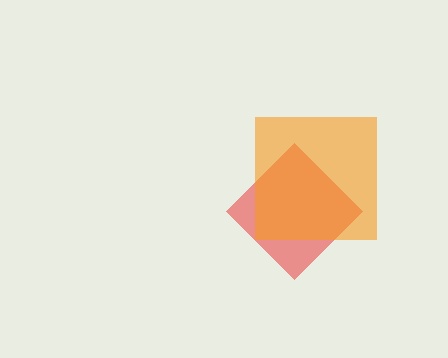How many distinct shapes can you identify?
There are 2 distinct shapes: a red diamond, an orange square.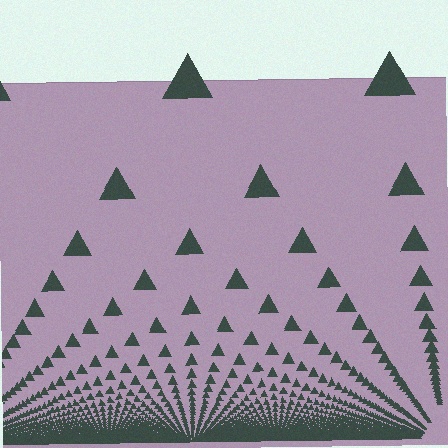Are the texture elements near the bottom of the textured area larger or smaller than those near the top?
Smaller. The gradient is inverted — elements near the bottom are smaller and denser.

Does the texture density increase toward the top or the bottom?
Density increases toward the bottom.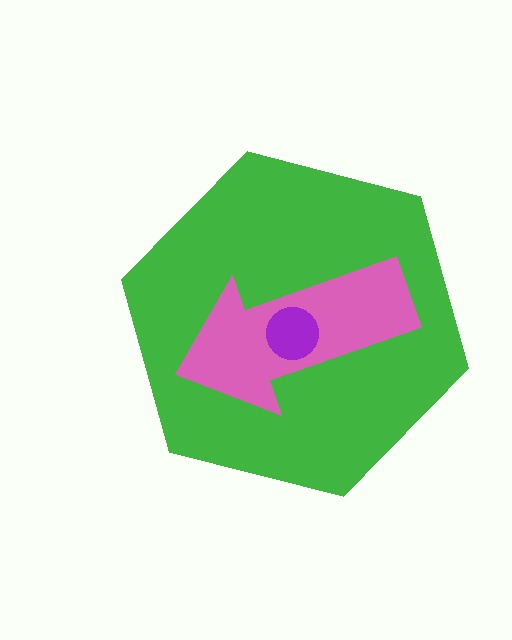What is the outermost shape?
The green hexagon.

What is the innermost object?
The purple circle.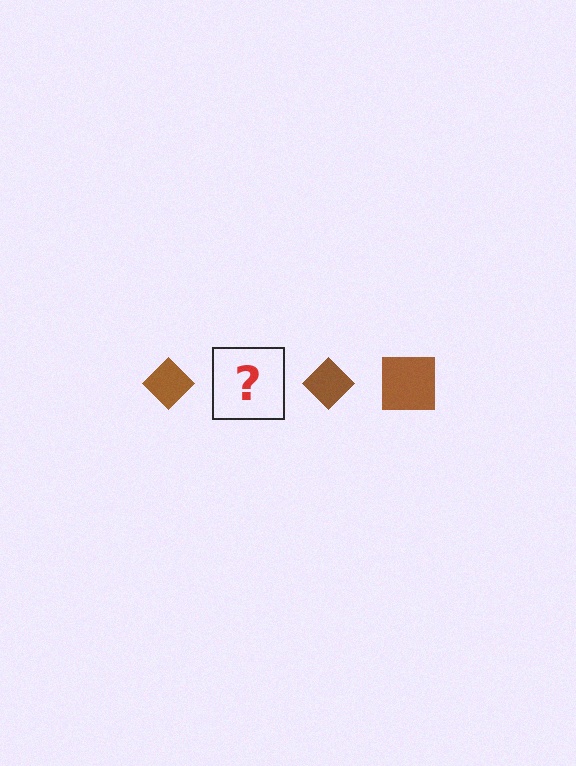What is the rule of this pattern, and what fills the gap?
The rule is that the pattern cycles through diamond, square shapes in brown. The gap should be filled with a brown square.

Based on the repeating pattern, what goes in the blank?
The blank should be a brown square.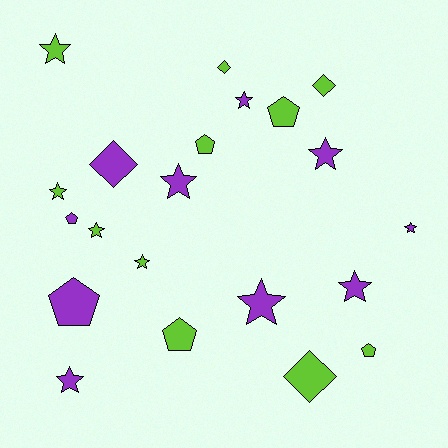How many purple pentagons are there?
There are 2 purple pentagons.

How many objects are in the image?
There are 21 objects.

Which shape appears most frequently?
Star, with 11 objects.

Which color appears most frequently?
Lime, with 11 objects.